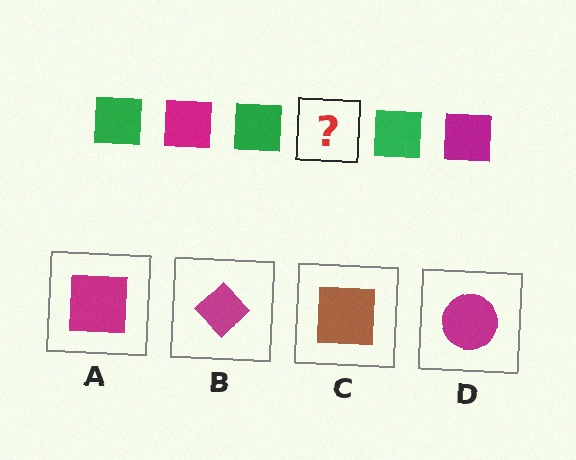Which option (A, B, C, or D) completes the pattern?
A.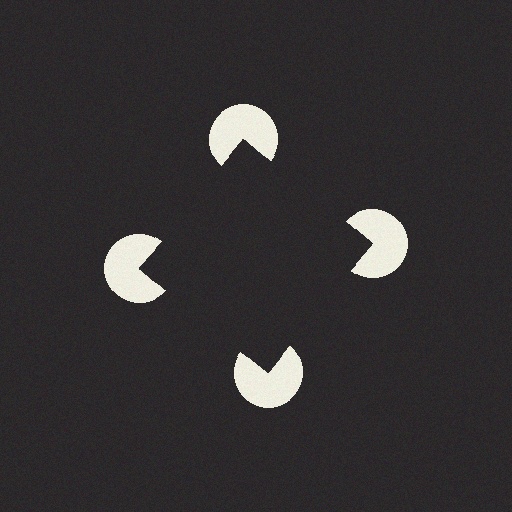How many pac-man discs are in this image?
There are 4 — one at each vertex of the illusory square.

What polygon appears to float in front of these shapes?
An illusory square — its edges are inferred from the aligned wedge cuts in the pac-man discs, not physically drawn.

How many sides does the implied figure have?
4 sides.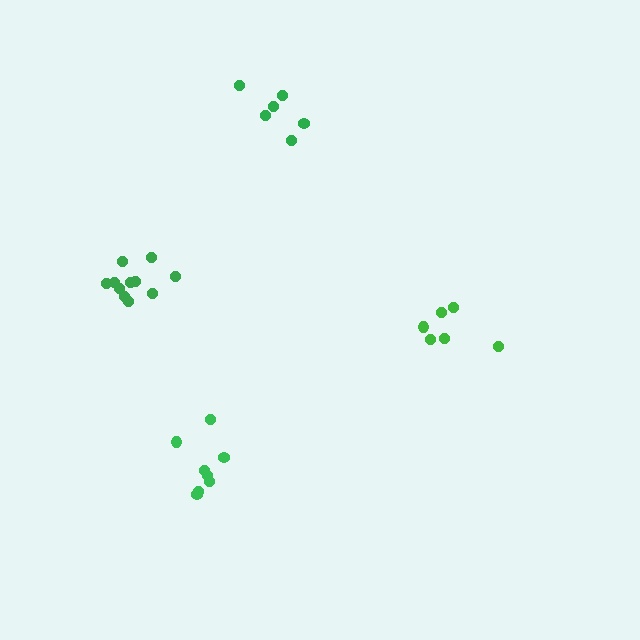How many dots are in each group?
Group 1: 8 dots, Group 2: 6 dots, Group 3: 6 dots, Group 4: 11 dots (31 total).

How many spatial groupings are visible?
There are 4 spatial groupings.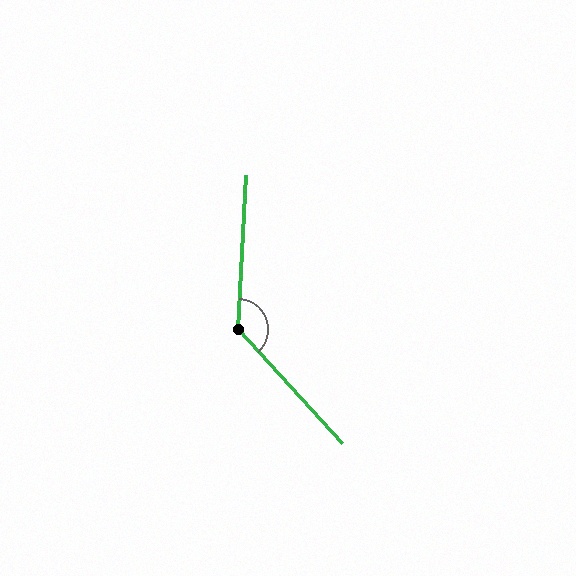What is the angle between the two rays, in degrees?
Approximately 134 degrees.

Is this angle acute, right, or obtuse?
It is obtuse.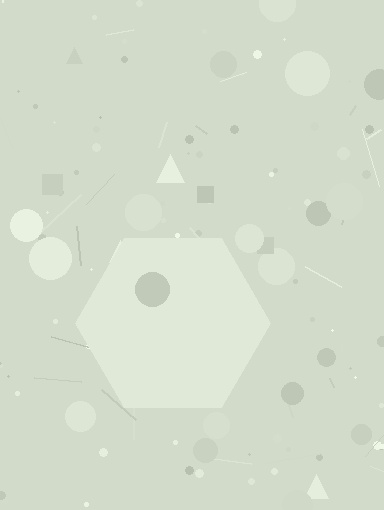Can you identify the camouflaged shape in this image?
The camouflaged shape is a hexagon.